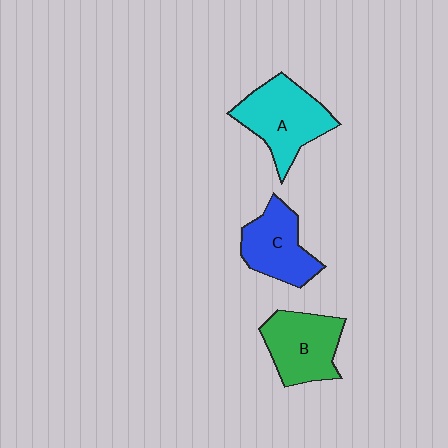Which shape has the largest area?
Shape A (cyan).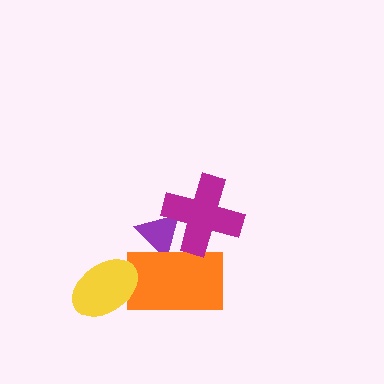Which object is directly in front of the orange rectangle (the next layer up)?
The yellow ellipse is directly in front of the orange rectangle.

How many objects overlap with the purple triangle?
2 objects overlap with the purple triangle.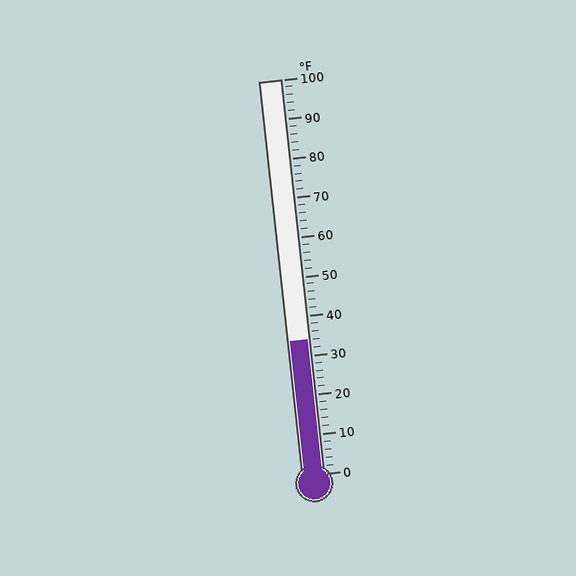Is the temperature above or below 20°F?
The temperature is above 20°F.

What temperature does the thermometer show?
The thermometer shows approximately 34°F.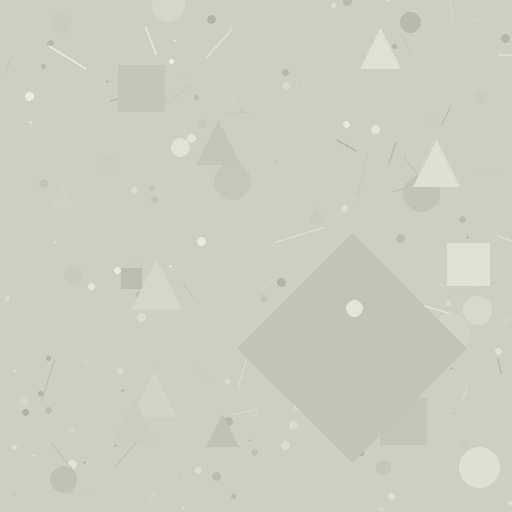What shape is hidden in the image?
A diamond is hidden in the image.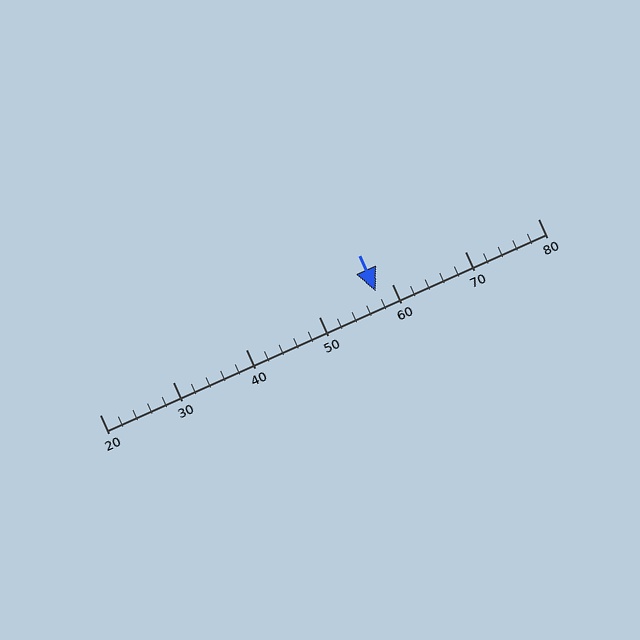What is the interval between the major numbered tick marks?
The major tick marks are spaced 10 units apart.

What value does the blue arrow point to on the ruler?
The blue arrow points to approximately 58.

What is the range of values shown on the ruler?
The ruler shows values from 20 to 80.